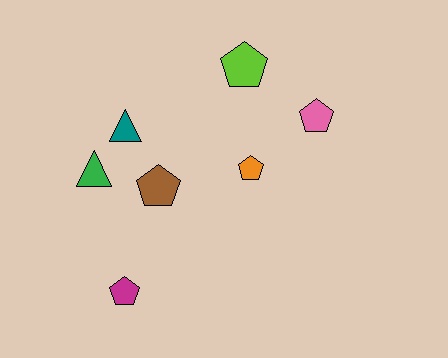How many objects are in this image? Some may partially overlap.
There are 7 objects.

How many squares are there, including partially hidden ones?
There are no squares.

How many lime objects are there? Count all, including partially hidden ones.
There is 1 lime object.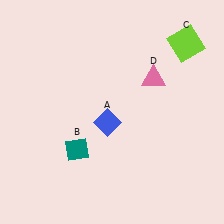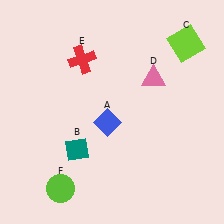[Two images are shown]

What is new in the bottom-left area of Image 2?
A lime circle (F) was added in the bottom-left area of Image 2.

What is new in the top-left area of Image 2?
A red cross (E) was added in the top-left area of Image 2.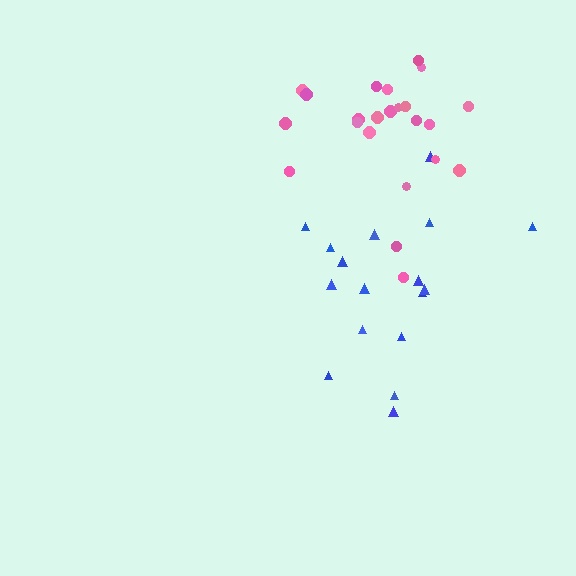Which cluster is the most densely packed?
Pink.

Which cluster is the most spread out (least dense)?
Blue.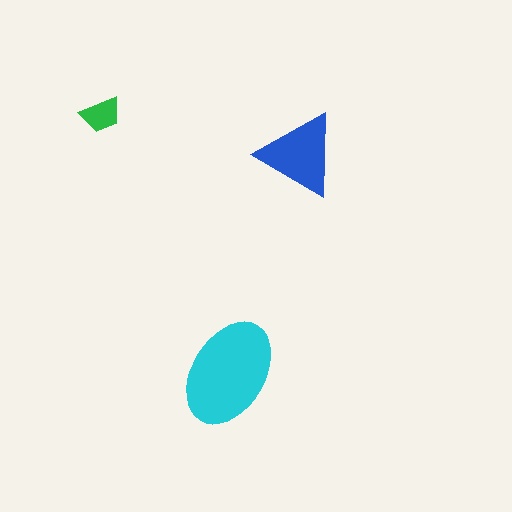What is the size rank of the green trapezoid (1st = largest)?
3rd.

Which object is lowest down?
The cyan ellipse is bottommost.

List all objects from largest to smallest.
The cyan ellipse, the blue triangle, the green trapezoid.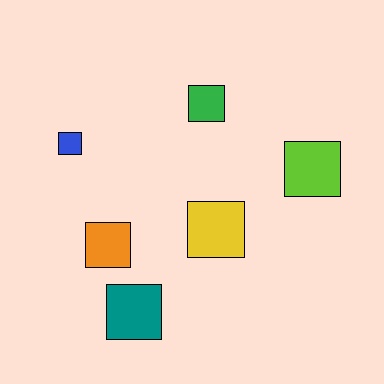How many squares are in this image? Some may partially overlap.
There are 6 squares.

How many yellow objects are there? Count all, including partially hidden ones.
There is 1 yellow object.